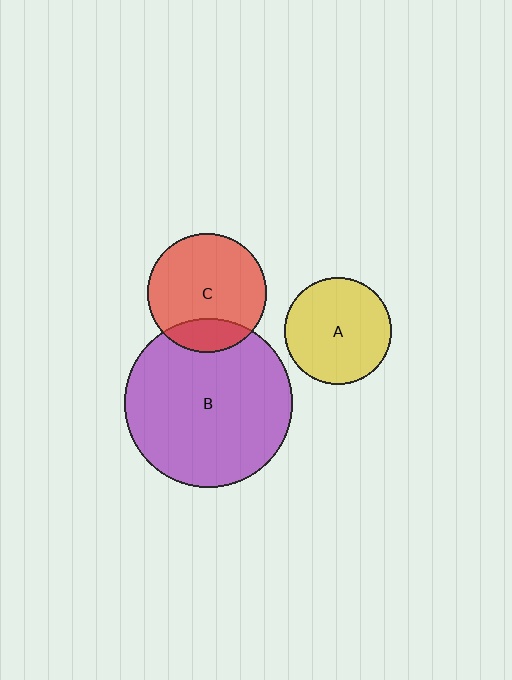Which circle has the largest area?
Circle B (purple).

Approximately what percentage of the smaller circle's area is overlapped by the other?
Approximately 20%.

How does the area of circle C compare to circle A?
Approximately 1.2 times.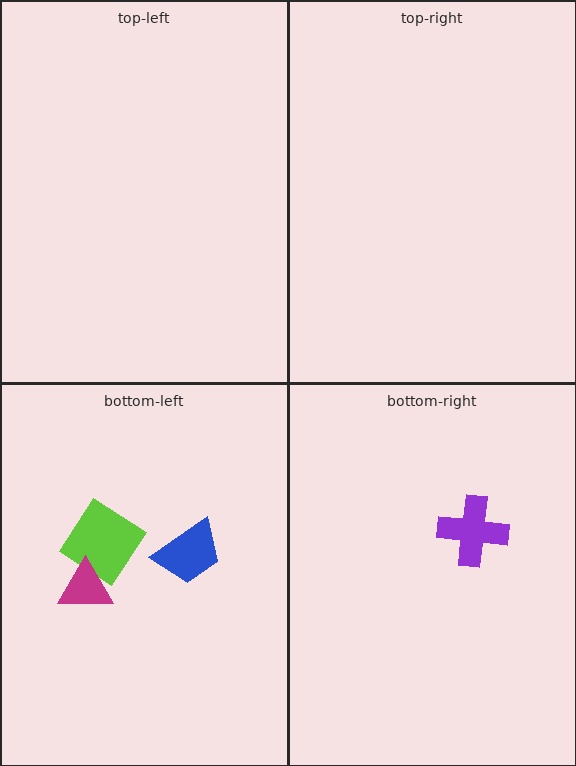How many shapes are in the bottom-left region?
3.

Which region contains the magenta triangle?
The bottom-left region.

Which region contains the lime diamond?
The bottom-left region.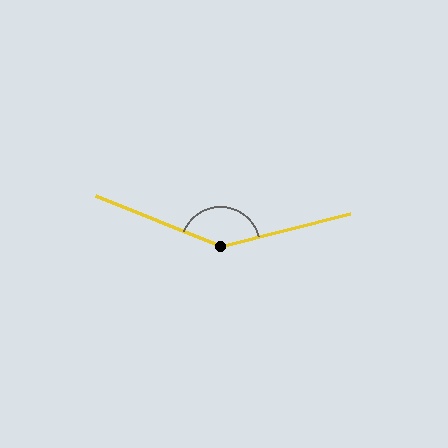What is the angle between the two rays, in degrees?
Approximately 144 degrees.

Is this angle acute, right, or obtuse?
It is obtuse.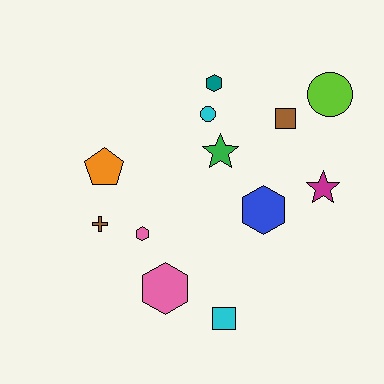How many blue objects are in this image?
There is 1 blue object.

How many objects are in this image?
There are 12 objects.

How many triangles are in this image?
There are no triangles.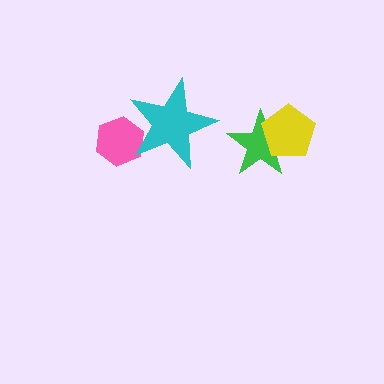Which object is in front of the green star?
The yellow pentagon is in front of the green star.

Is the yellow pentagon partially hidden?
No, no other shape covers it.